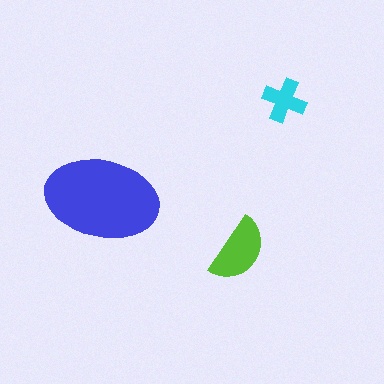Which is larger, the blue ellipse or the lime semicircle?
The blue ellipse.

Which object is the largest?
The blue ellipse.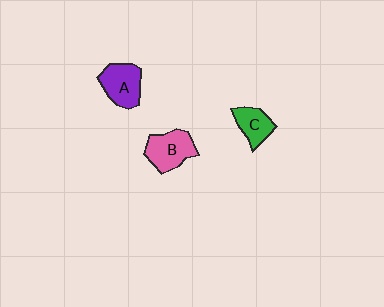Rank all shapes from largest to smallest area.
From largest to smallest: B (pink), A (purple), C (green).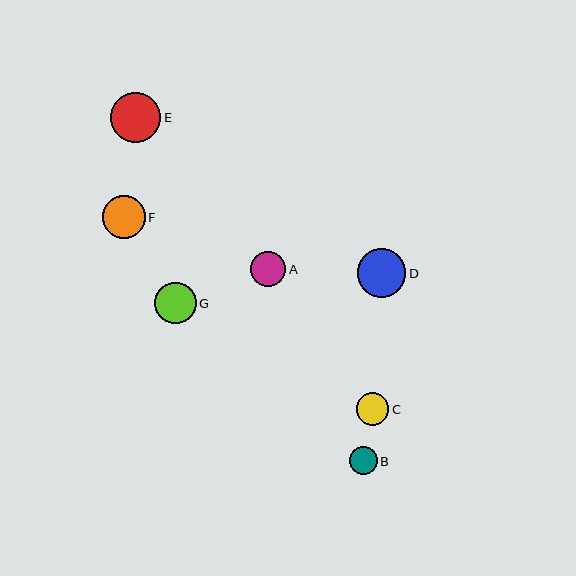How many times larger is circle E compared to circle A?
Circle E is approximately 1.4 times the size of circle A.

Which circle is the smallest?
Circle B is the smallest with a size of approximately 28 pixels.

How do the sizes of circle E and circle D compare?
Circle E and circle D are approximately the same size.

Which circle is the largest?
Circle E is the largest with a size of approximately 50 pixels.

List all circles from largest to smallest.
From largest to smallest: E, D, F, G, A, C, B.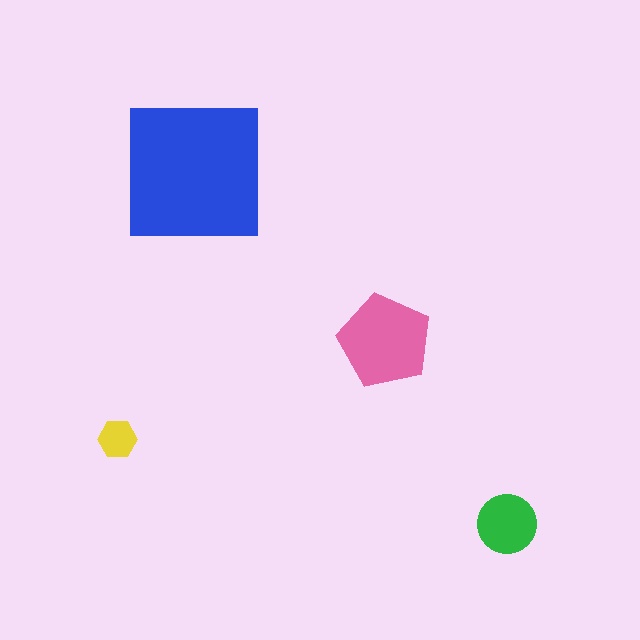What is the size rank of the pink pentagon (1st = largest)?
2nd.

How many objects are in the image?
There are 4 objects in the image.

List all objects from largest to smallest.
The blue square, the pink pentagon, the green circle, the yellow hexagon.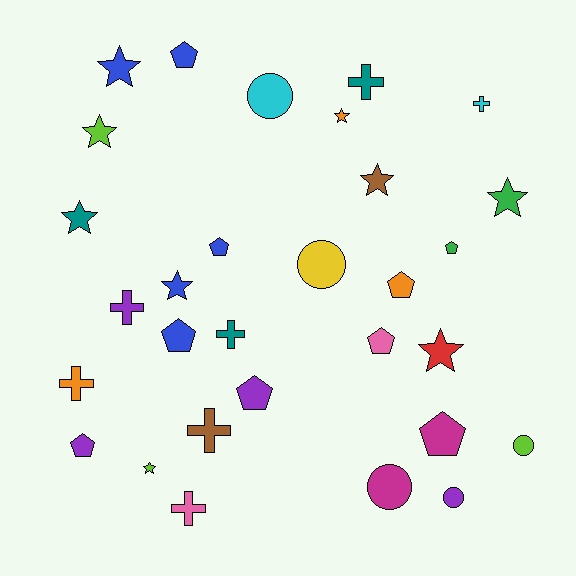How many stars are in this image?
There are 9 stars.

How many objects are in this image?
There are 30 objects.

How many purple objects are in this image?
There are 4 purple objects.